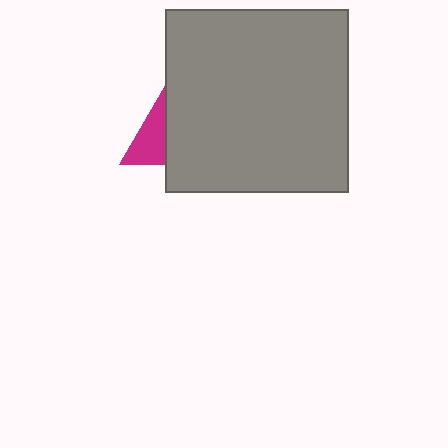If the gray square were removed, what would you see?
You would see the complete magenta triangle.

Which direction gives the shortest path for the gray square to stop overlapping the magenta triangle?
Moving right gives the shortest separation.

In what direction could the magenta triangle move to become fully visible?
The magenta triangle could move left. That would shift it out from behind the gray square entirely.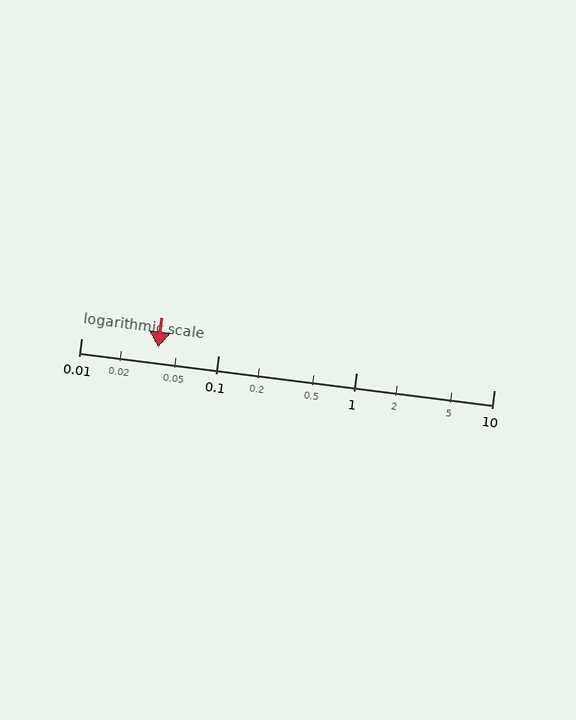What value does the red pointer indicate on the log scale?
The pointer indicates approximately 0.036.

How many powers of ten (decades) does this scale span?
The scale spans 3 decades, from 0.01 to 10.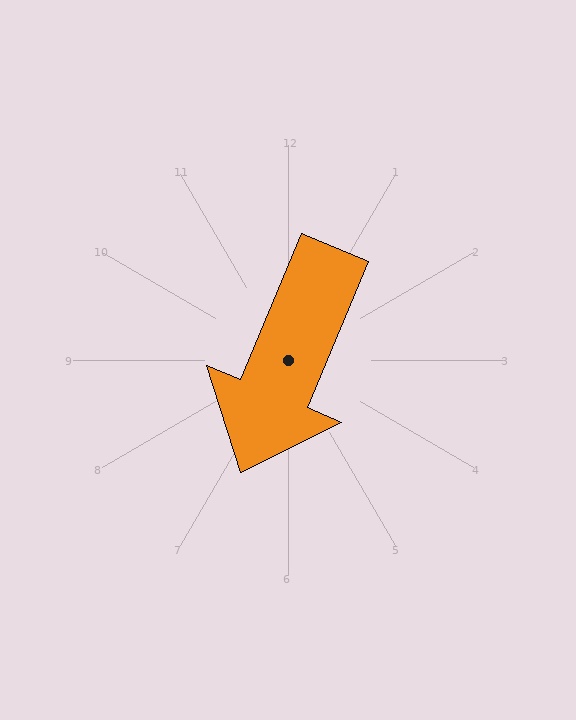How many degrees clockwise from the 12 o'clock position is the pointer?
Approximately 203 degrees.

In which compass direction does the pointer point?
Southwest.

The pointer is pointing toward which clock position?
Roughly 7 o'clock.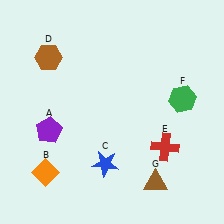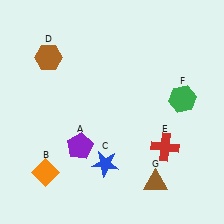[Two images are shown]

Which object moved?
The purple pentagon (A) moved right.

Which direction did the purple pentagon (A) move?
The purple pentagon (A) moved right.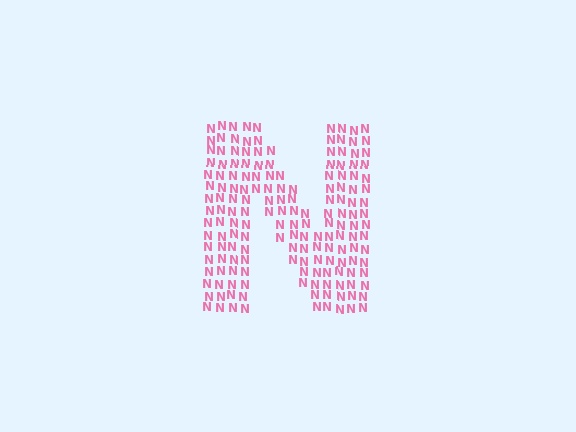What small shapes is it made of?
It is made of small letter N's.